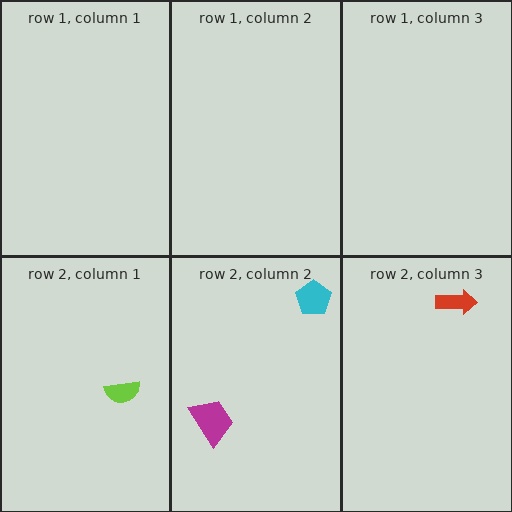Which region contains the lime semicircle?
The row 2, column 1 region.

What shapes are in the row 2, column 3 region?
The red arrow.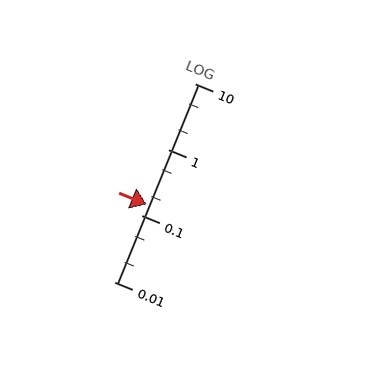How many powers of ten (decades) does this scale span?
The scale spans 3 decades, from 0.01 to 10.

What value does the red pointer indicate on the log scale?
The pointer indicates approximately 0.15.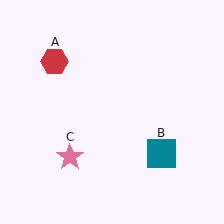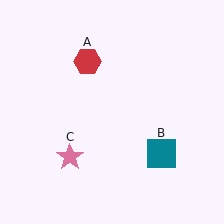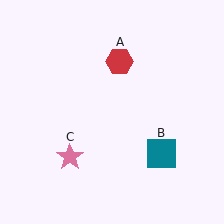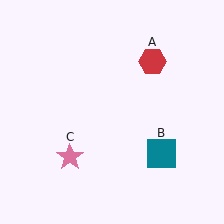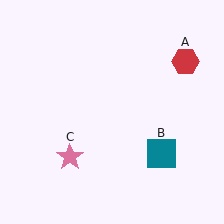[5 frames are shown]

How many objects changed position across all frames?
1 object changed position: red hexagon (object A).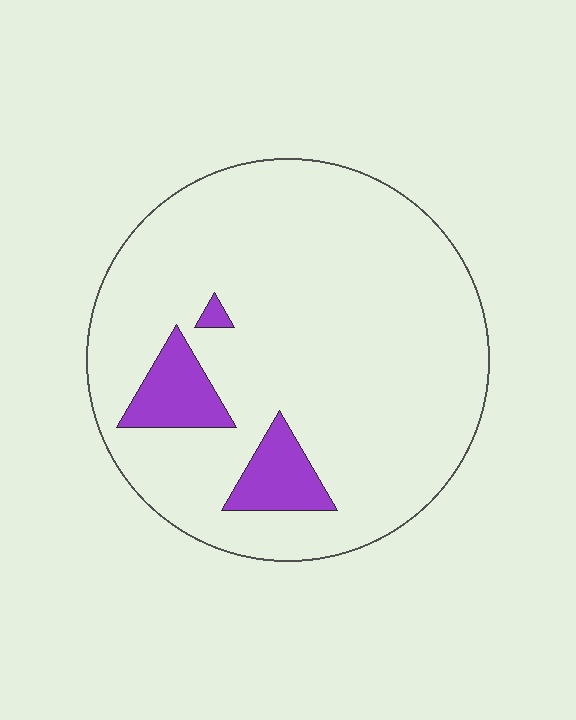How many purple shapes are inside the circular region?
3.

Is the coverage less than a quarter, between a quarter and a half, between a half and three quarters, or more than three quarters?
Less than a quarter.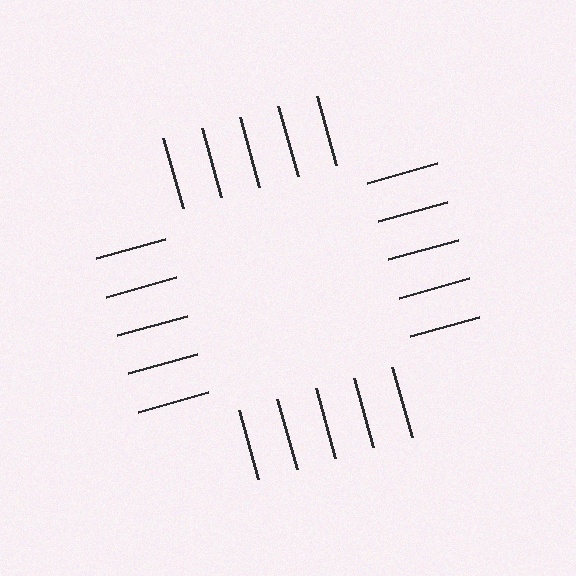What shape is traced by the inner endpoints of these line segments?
An illusory square — the line segments terminate on its edges but no continuous stroke is drawn.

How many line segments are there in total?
20 — 5 along each of the 4 edges.